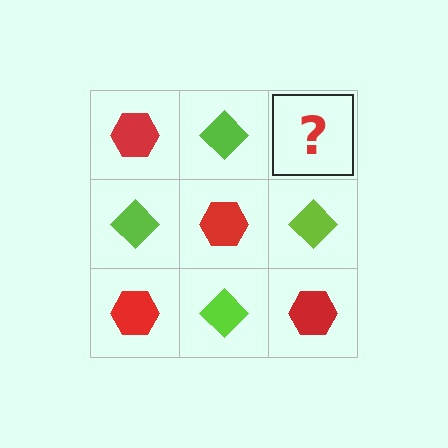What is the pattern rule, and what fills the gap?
The rule is that it alternates red hexagon and lime diamond in a checkerboard pattern. The gap should be filled with a red hexagon.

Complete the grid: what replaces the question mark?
The question mark should be replaced with a red hexagon.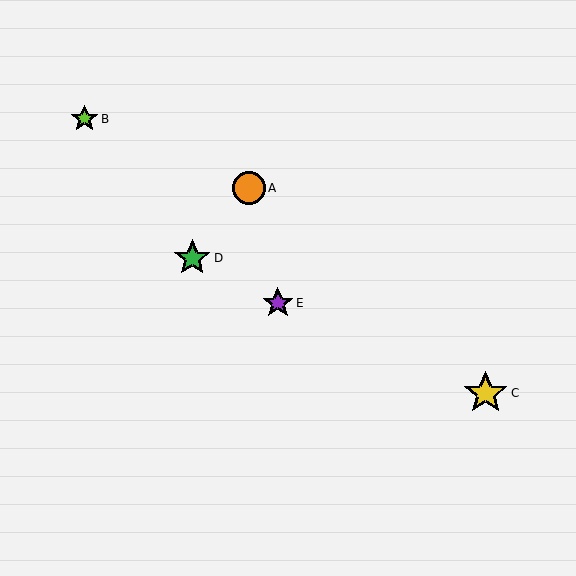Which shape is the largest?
The yellow star (labeled C) is the largest.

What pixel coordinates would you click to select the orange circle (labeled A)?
Click at (249, 188) to select the orange circle A.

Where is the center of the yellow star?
The center of the yellow star is at (486, 393).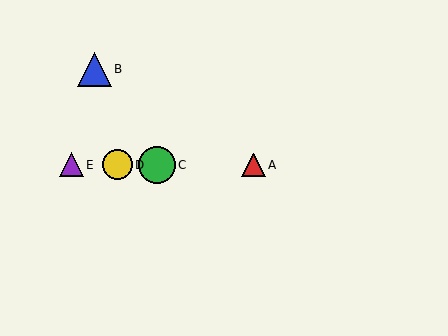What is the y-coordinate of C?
Object C is at y≈165.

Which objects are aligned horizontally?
Objects A, C, D, E are aligned horizontally.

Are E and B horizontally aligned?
No, E is at y≈165 and B is at y≈70.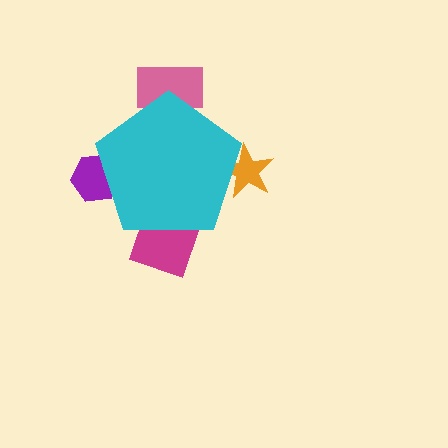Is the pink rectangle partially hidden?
Yes, the pink rectangle is partially hidden behind the cyan pentagon.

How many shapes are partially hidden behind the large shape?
4 shapes are partially hidden.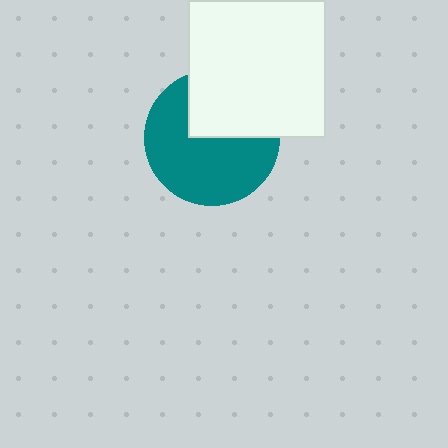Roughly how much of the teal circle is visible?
About half of it is visible (roughly 64%).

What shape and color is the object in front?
The object in front is a white square.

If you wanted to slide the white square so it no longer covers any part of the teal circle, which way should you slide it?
Slide it up — that is the most direct way to separate the two shapes.